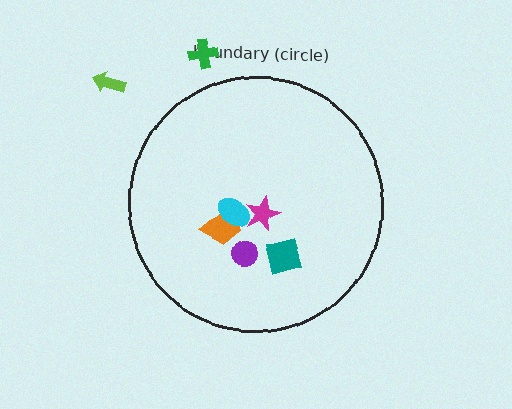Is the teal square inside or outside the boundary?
Inside.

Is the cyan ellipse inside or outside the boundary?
Inside.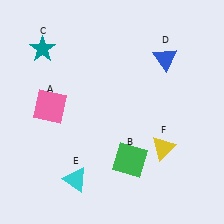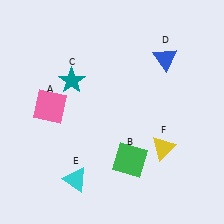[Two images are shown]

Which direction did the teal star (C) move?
The teal star (C) moved down.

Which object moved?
The teal star (C) moved down.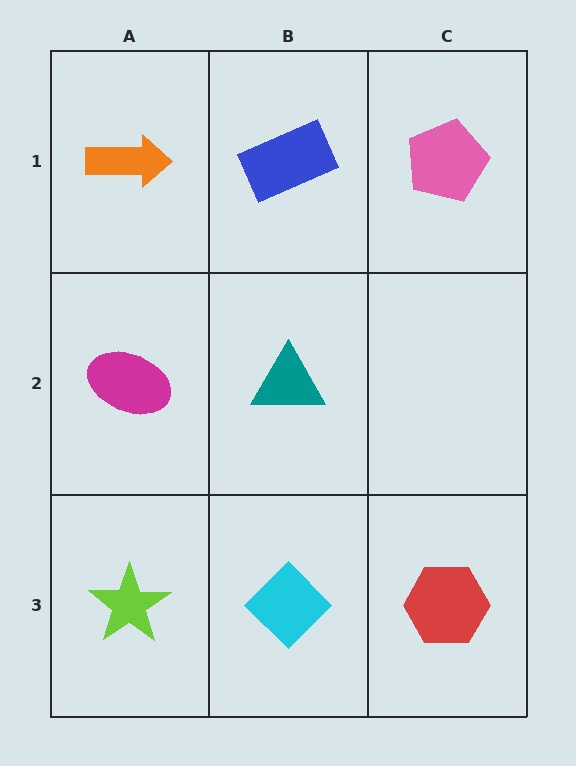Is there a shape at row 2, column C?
No, that cell is empty.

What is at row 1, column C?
A pink pentagon.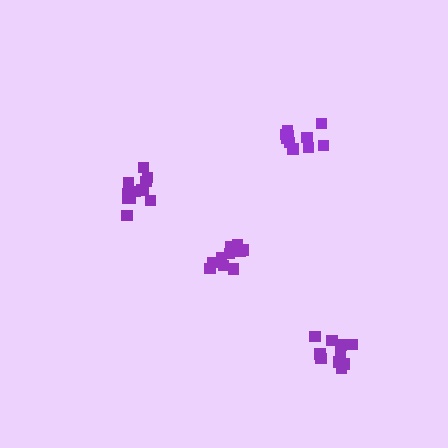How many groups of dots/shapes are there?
There are 4 groups.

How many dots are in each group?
Group 1: 10 dots, Group 2: 10 dots, Group 3: 12 dots, Group 4: 11 dots (43 total).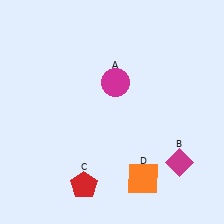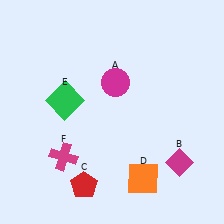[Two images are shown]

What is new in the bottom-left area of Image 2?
A magenta cross (F) was added in the bottom-left area of Image 2.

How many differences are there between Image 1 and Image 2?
There are 2 differences between the two images.